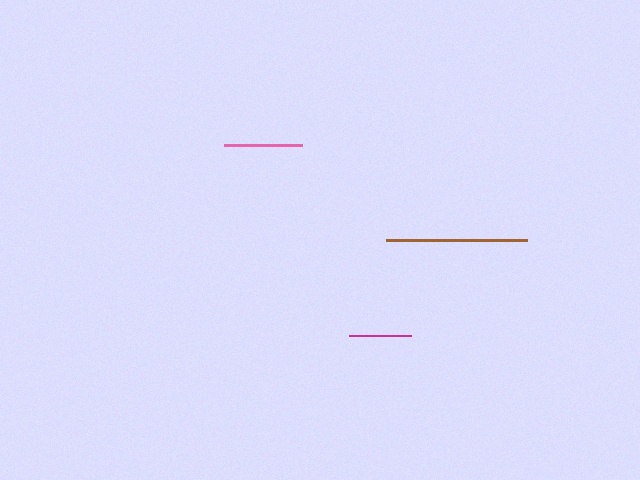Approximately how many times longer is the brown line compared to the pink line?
The brown line is approximately 1.8 times the length of the pink line.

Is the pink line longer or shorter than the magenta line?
The pink line is longer than the magenta line.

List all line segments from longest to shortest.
From longest to shortest: brown, pink, magenta.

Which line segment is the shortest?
The magenta line is the shortest at approximately 62 pixels.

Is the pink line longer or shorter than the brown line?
The brown line is longer than the pink line.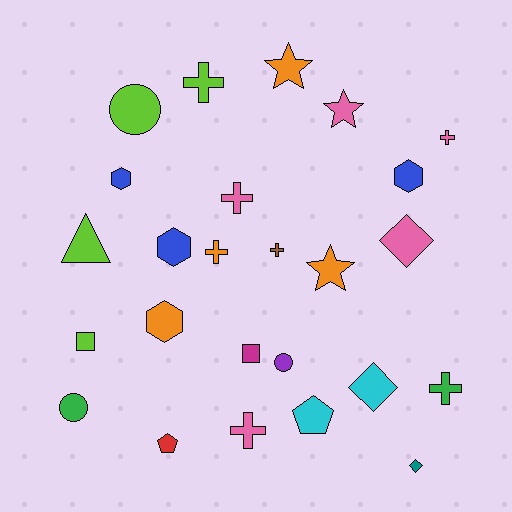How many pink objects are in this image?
There are 5 pink objects.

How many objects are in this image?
There are 25 objects.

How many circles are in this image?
There are 3 circles.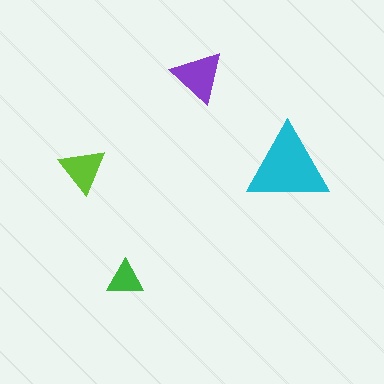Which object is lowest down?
The green triangle is bottommost.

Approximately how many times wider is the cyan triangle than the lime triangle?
About 2 times wider.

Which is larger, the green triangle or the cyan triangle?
The cyan one.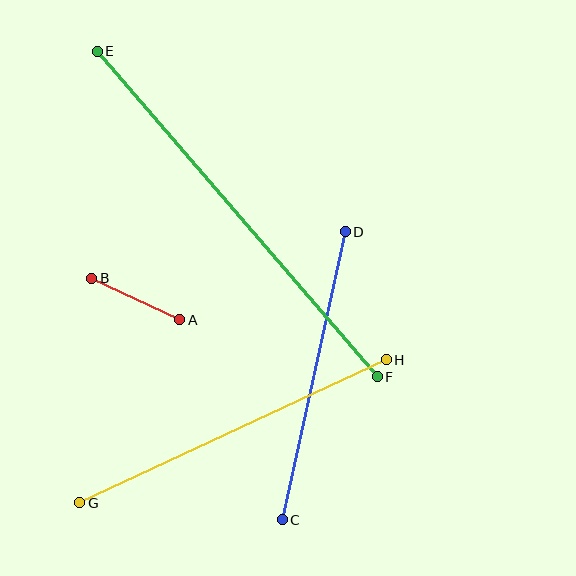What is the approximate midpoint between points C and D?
The midpoint is at approximately (314, 376) pixels.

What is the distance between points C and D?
The distance is approximately 295 pixels.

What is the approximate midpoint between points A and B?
The midpoint is at approximately (136, 299) pixels.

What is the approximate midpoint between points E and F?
The midpoint is at approximately (237, 214) pixels.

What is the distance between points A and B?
The distance is approximately 97 pixels.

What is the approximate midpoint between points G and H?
The midpoint is at approximately (233, 431) pixels.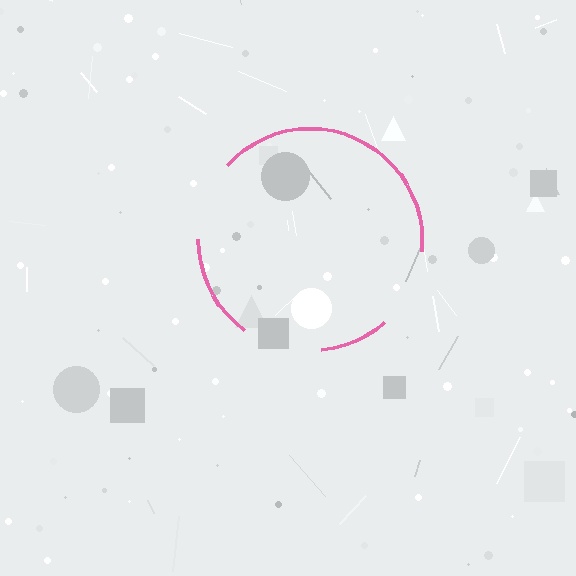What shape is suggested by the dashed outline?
The dashed outline suggests a circle.